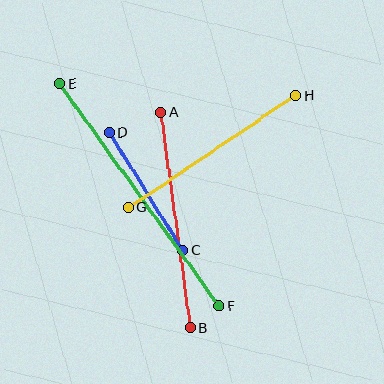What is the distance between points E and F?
The distance is approximately 274 pixels.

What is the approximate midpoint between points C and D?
The midpoint is at approximately (146, 191) pixels.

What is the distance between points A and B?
The distance is approximately 217 pixels.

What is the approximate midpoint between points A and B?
The midpoint is at approximately (176, 220) pixels.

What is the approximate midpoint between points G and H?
The midpoint is at approximately (212, 152) pixels.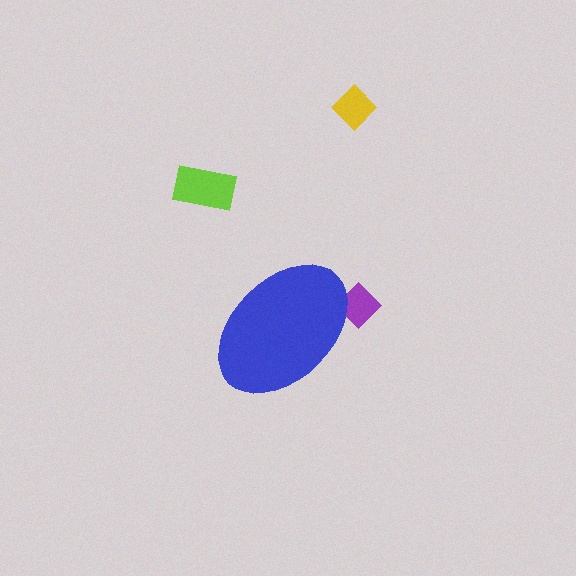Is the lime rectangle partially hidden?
No, the lime rectangle is fully visible.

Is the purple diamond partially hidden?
Yes, the purple diamond is partially hidden behind the blue ellipse.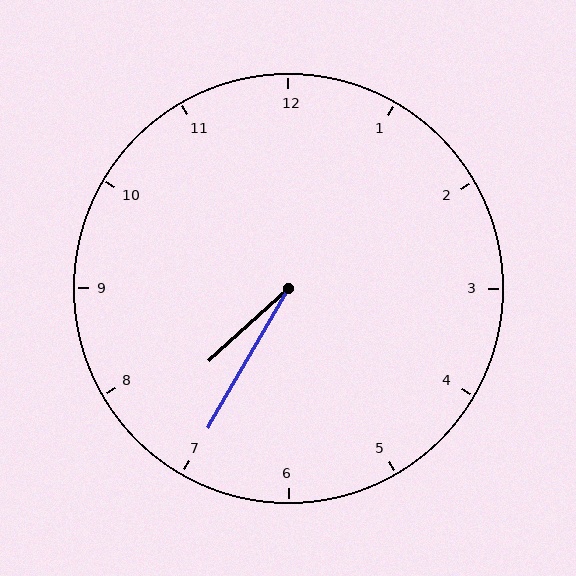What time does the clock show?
7:35.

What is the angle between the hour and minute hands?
Approximately 18 degrees.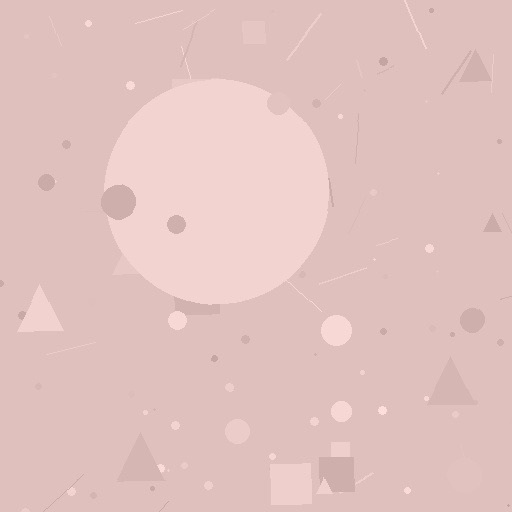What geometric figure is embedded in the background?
A circle is embedded in the background.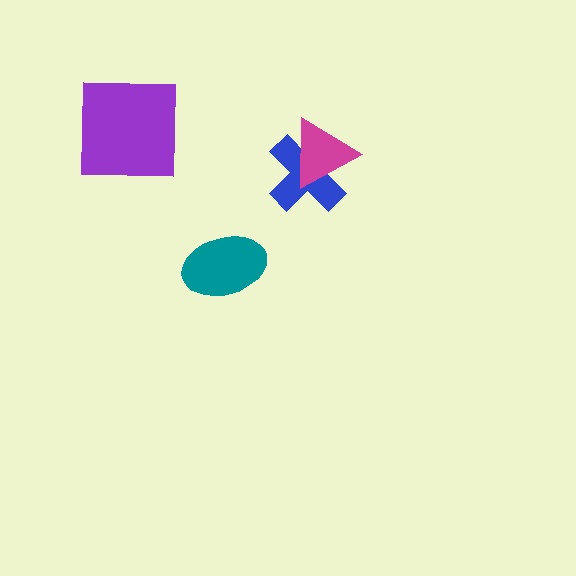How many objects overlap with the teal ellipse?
0 objects overlap with the teal ellipse.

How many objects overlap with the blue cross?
1 object overlaps with the blue cross.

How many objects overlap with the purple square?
0 objects overlap with the purple square.